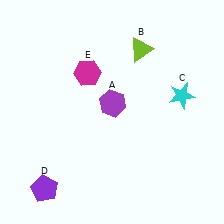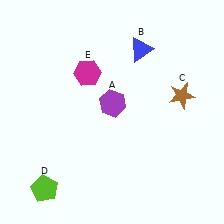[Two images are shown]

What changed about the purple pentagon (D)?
In Image 1, D is purple. In Image 2, it changed to lime.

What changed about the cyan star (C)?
In Image 1, C is cyan. In Image 2, it changed to brown.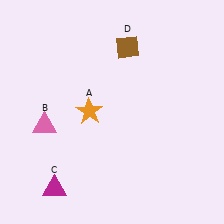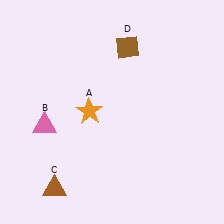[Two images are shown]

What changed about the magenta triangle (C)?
In Image 1, C is magenta. In Image 2, it changed to brown.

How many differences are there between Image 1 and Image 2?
There is 1 difference between the two images.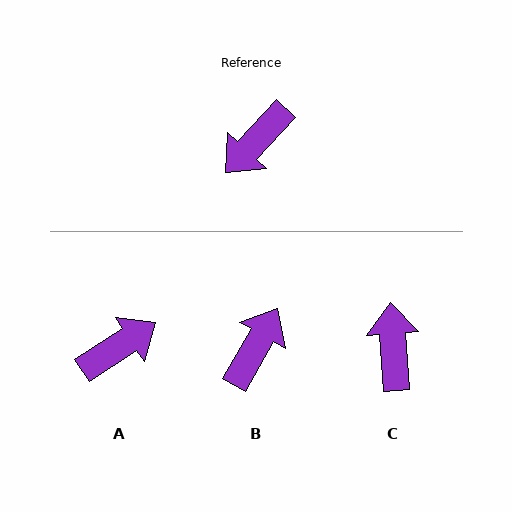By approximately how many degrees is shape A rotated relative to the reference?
Approximately 166 degrees counter-clockwise.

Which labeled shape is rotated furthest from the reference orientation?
B, about 167 degrees away.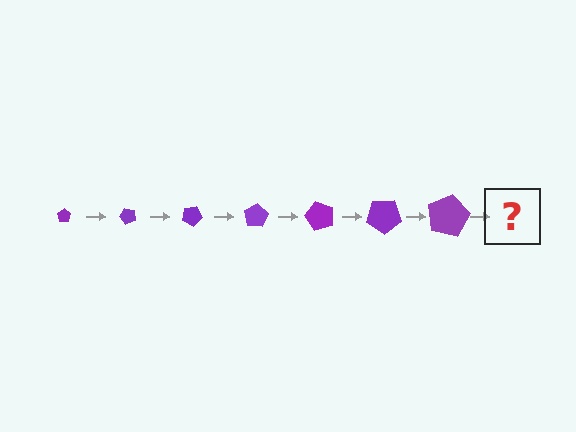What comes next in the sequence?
The next element should be a pentagon, larger than the previous one and rotated 350 degrees from the start.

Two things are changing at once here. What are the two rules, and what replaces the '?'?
The two rules are that the pentagon grows larger each step and it rotates 50 degrees each step. The '?' should be a pentagon, larger than the previous one and rotated 350 degrees from the start.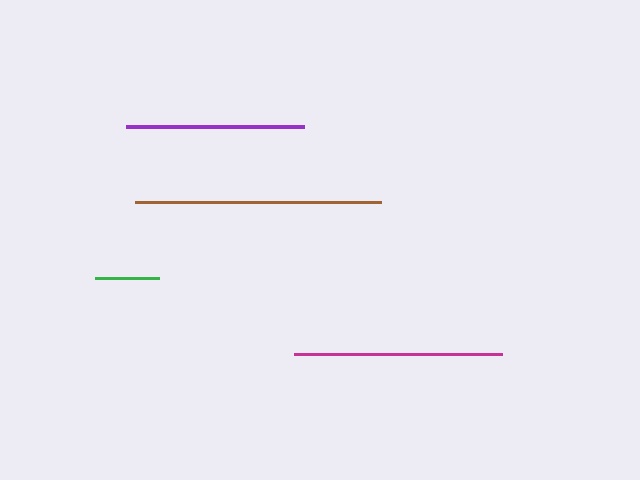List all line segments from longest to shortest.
From longest to shortest: brown, magenta, purple, green.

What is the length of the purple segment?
The purple segment is approximately 177 pixels long.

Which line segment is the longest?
The brown line is the longest at approximately 246 pixels.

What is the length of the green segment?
The green segment is approximately 64 pixels long.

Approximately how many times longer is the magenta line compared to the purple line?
The magenta line is approximately 1.2 times the length of the purple line.